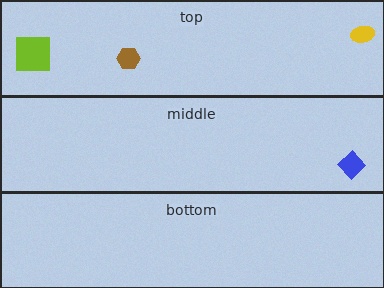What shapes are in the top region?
The yellow ellipse, the lime square, the brown hexagon.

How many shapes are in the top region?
3.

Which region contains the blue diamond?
The middle region.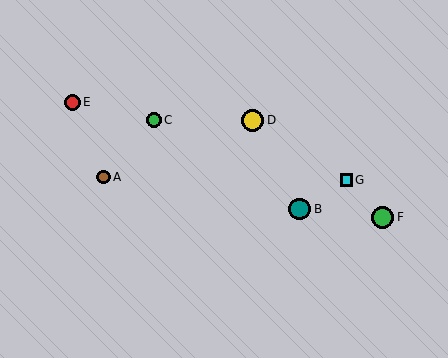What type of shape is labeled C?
Shape C is a green circle.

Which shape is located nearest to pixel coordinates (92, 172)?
The brown circle (labeled A) at (104, 177) is nearest to that location.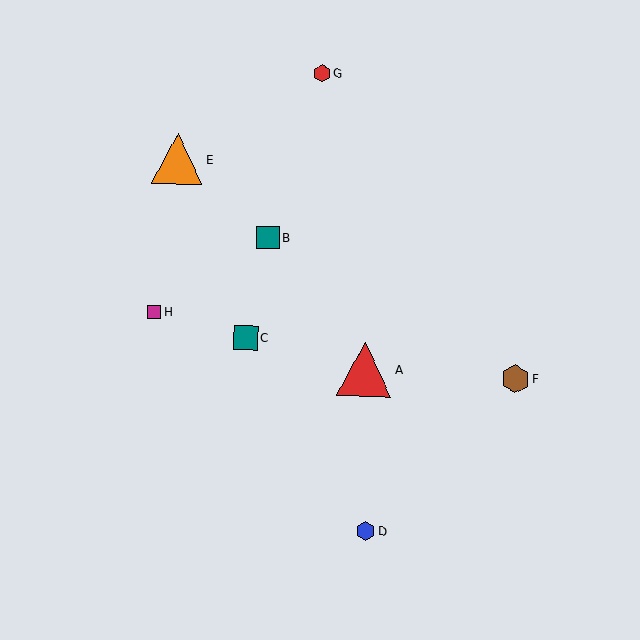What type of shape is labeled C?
Shape C is a teal square.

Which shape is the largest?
The red triangle (labeled A) is the largest.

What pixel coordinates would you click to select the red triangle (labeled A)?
Click at (365, 369) to select the red triangle A.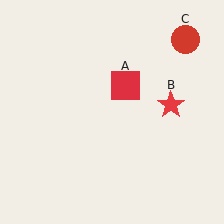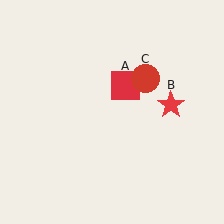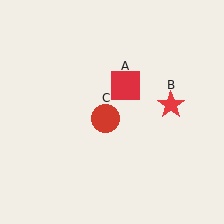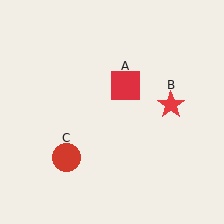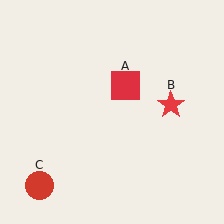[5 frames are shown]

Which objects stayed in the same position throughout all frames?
Red square (object A) and red star (object B) remained stationary.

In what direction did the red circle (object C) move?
The red circle (object C) moved down and to the left.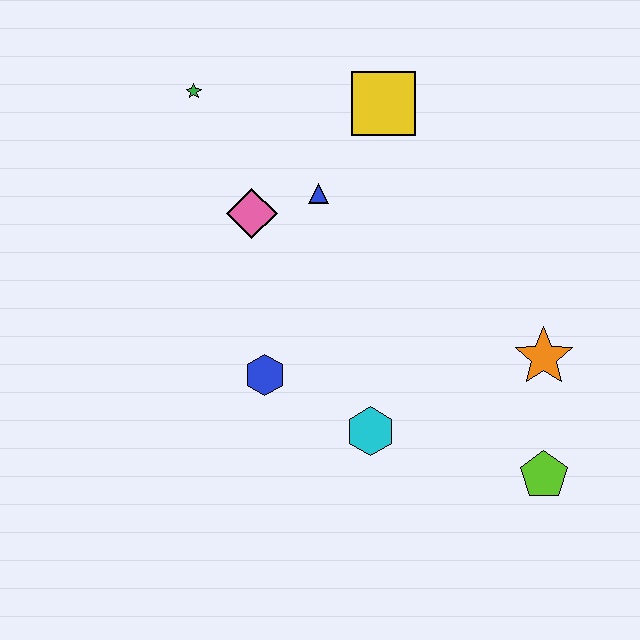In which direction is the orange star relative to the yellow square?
The orange star is below the yellow square.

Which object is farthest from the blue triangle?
The lime pentagon is farthest from the blue triangle.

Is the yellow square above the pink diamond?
Yes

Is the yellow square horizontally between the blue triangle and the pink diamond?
No